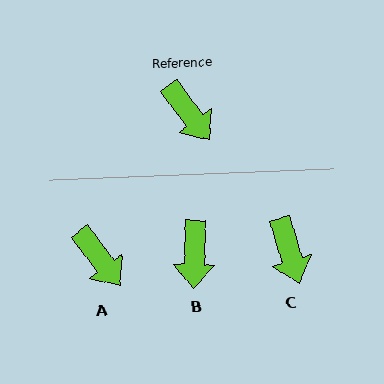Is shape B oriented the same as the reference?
No, it is off by about 39 degrees.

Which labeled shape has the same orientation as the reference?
A.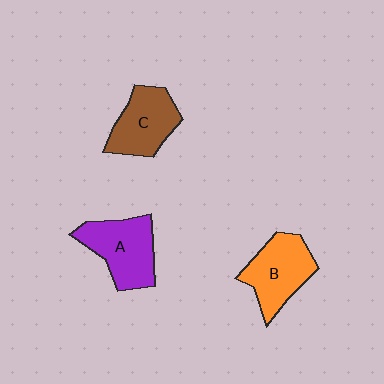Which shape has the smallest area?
Shape C (brown).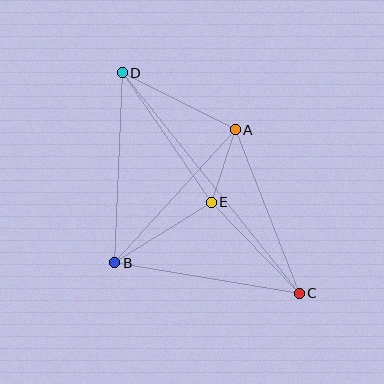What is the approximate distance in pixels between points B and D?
The distance between B and D is approximately 190 pixels.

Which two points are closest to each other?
Points A and E are closest to each other.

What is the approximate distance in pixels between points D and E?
The distance between D and E is approximately 157 pixels.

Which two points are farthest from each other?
Points C and D are farthest from each other.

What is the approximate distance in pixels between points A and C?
The distance between A and C is approximately 176 pixels.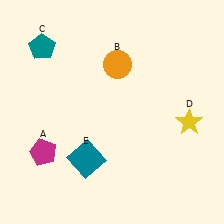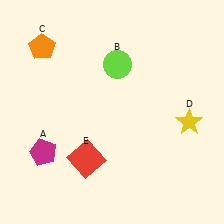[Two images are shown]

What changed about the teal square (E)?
In Image 1, E is teal. In Image 2, it changed to red.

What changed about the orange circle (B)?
In Image 1, B is orange. In Image 2, it changed to lime.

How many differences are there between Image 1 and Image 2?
There are 3 differences between the two images.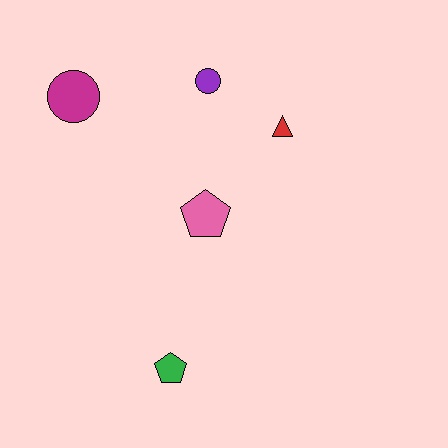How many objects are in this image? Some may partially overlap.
There are 5 objects.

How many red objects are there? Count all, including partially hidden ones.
There is 1 red object.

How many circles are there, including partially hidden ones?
There are 2 circles.